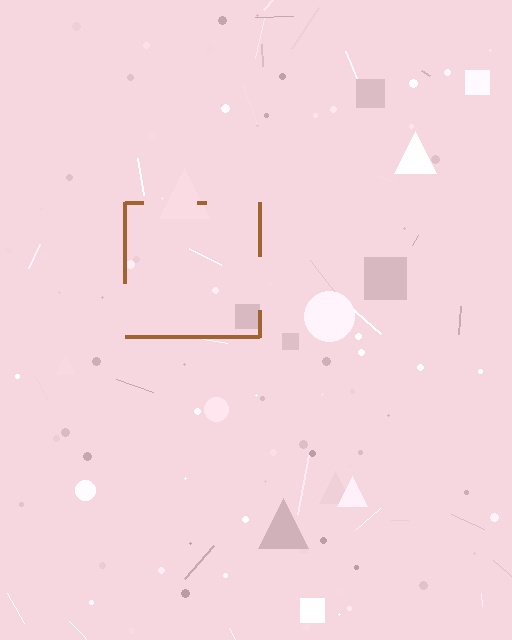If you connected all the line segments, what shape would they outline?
They would outline a square.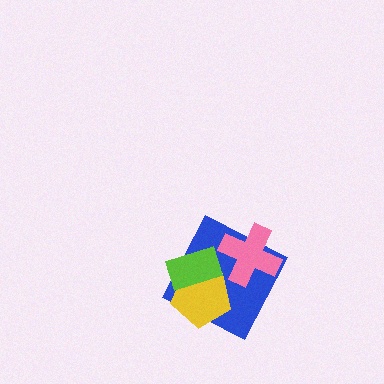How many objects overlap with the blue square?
3 objects overlap with the blue square.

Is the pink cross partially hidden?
No, no other shape covers it.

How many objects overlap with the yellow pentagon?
2 objects overlap with the yellow pentagon.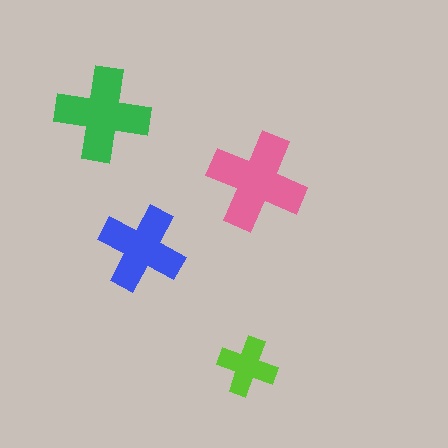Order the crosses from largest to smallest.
the pink one, the green one, the blue one, the lime one.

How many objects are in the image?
There are 4 objects in the image.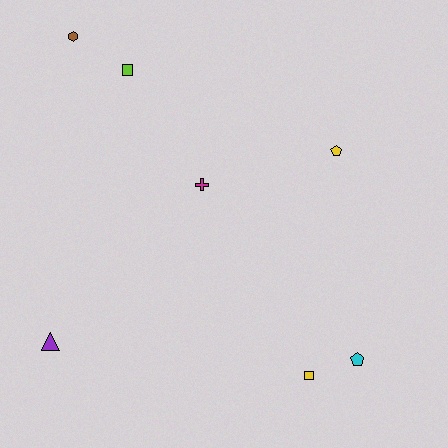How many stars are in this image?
There are no stars.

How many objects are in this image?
There are 7 objects.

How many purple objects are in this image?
There is 1 purple object.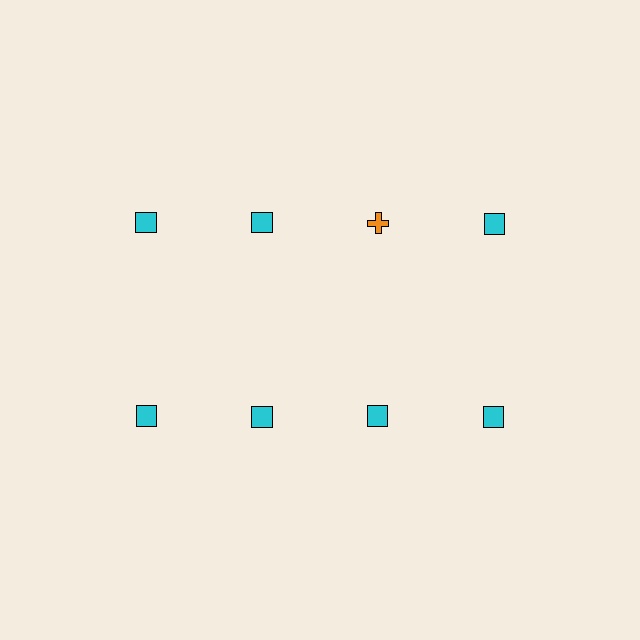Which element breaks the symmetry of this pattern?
The orange cross in the top row, center column breaks the symmetry. All other shapes are cyan squares.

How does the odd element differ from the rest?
It differs in both color (orange instead of cyan) and shape (cross instead of square).